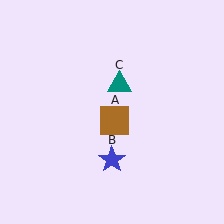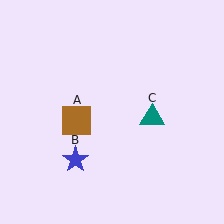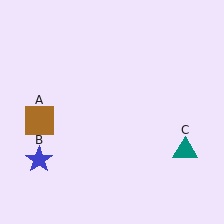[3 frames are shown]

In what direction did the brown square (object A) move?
The brown square (object A) moved left.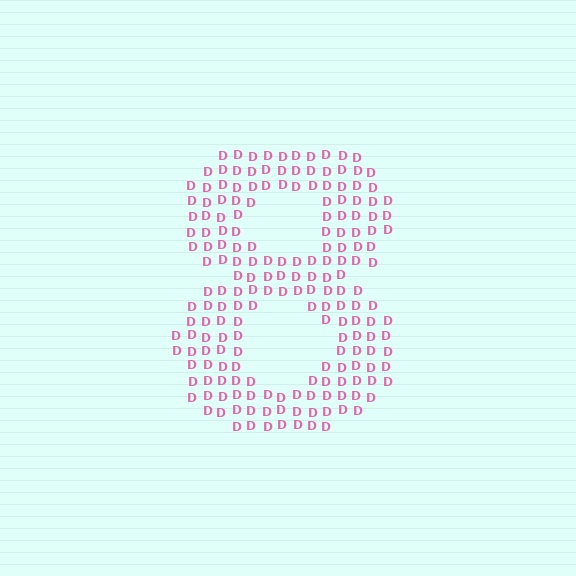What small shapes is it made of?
It is made of small letter D's.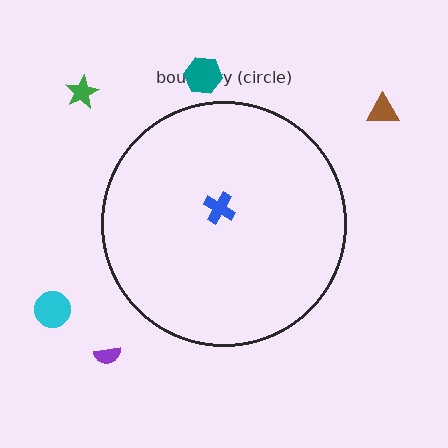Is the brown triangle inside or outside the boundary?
Outside.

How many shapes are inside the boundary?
1 inside, 5 outside.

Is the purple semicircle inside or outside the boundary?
Outside.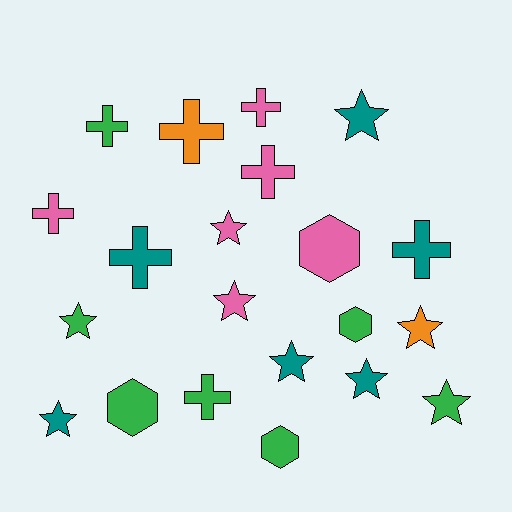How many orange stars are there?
There is 1 orange star.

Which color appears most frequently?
Green, with 7 objects.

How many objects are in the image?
There are 21 objects.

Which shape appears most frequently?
Star, with 9 objects.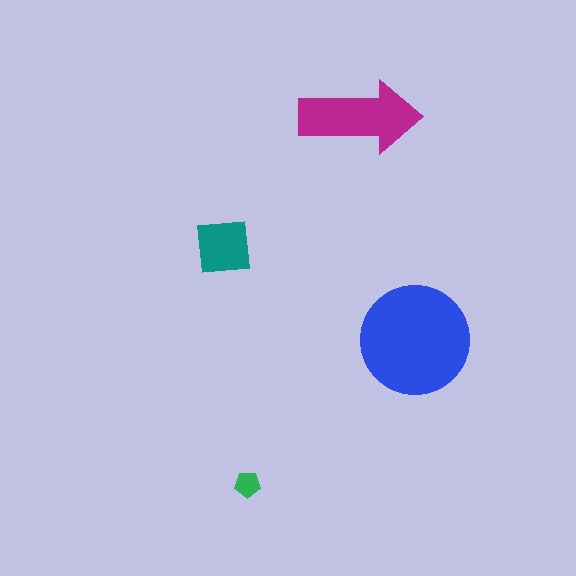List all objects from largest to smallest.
The blue circle, the magenta arrow, the teal square, the green pentagon.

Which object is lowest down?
The green pentagon is bottommost.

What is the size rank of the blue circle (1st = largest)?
1st.